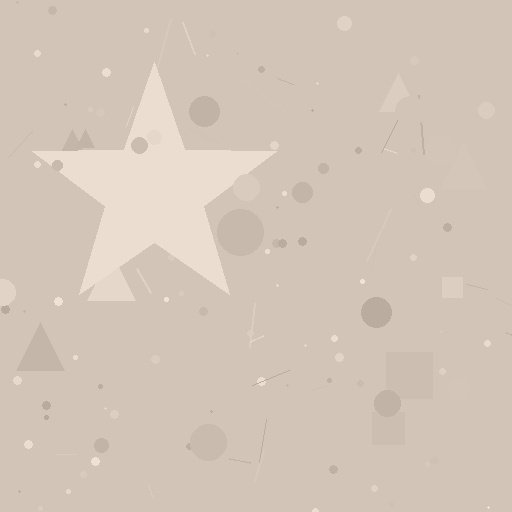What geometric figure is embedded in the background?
A star is embedded in the background.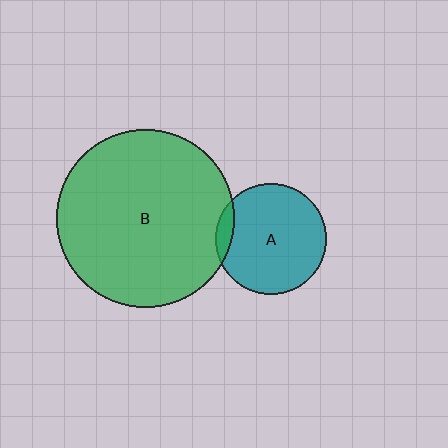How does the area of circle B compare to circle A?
Approximately 2.6 times.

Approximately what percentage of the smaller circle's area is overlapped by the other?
Approximately 10%.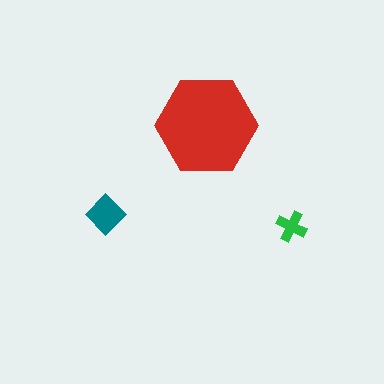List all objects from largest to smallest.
The red hexagon, the teal diamond, the green cross.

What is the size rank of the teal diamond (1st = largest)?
2nd.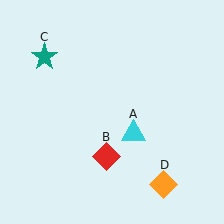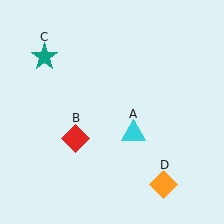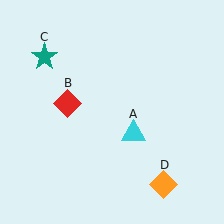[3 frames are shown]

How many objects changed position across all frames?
1 object changed position: red diamond (object B).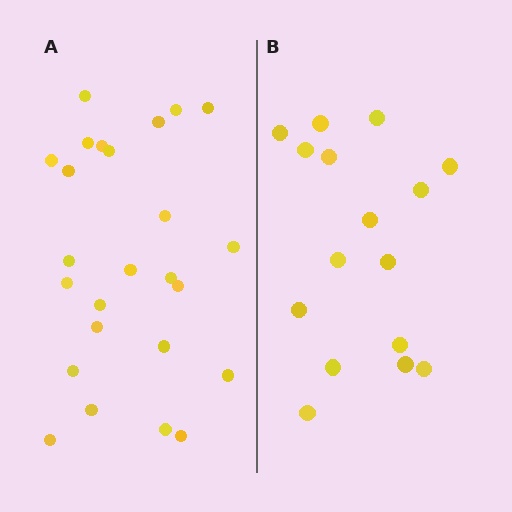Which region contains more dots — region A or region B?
Region A (the left region) has more dots.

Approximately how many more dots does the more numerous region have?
Region A has roughly 8 or so more dots than region B.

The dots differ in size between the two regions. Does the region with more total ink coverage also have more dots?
No. Region B has more total ink coverage because its dots are larger, but region A actually contains more individual dots. Total area can be misleading — the number of items is what matters here.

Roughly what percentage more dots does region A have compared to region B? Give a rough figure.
About 55% more.